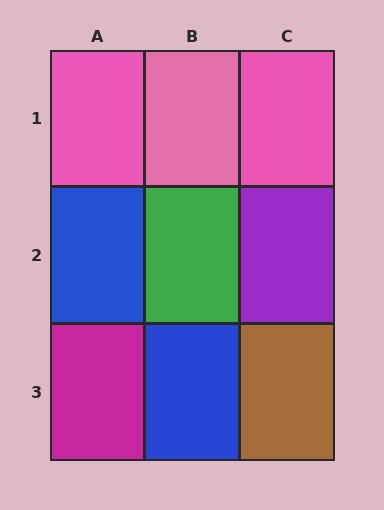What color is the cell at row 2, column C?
Purple.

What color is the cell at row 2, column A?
Blue.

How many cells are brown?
1 cell is brown.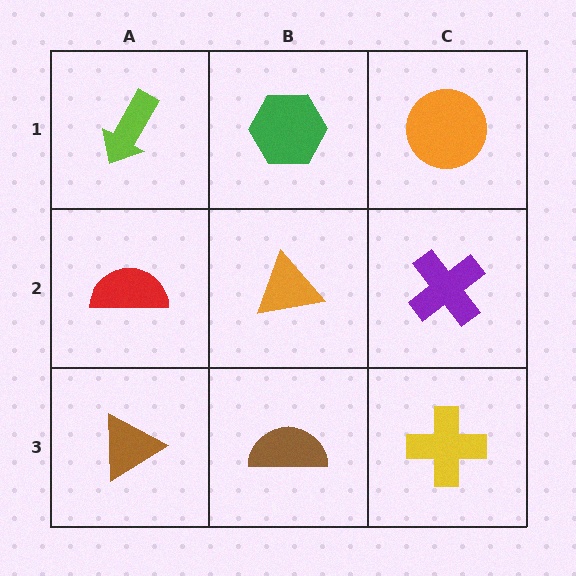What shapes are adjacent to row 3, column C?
A purple cross (row 2, column C), a brown semicircle (row 3, column B).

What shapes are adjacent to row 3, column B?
An orange triangle (row 2, column B), a brown triangle (row 3, column A), a yellow cross (row 3, column C).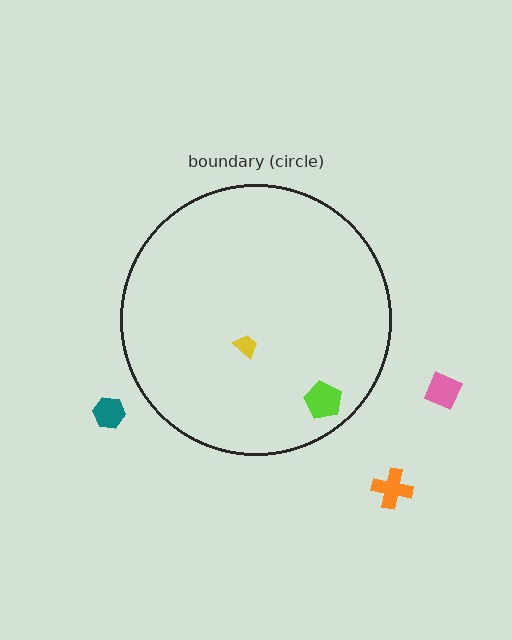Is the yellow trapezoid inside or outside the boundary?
Inside.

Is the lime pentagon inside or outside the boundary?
Inside.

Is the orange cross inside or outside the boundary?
Outside.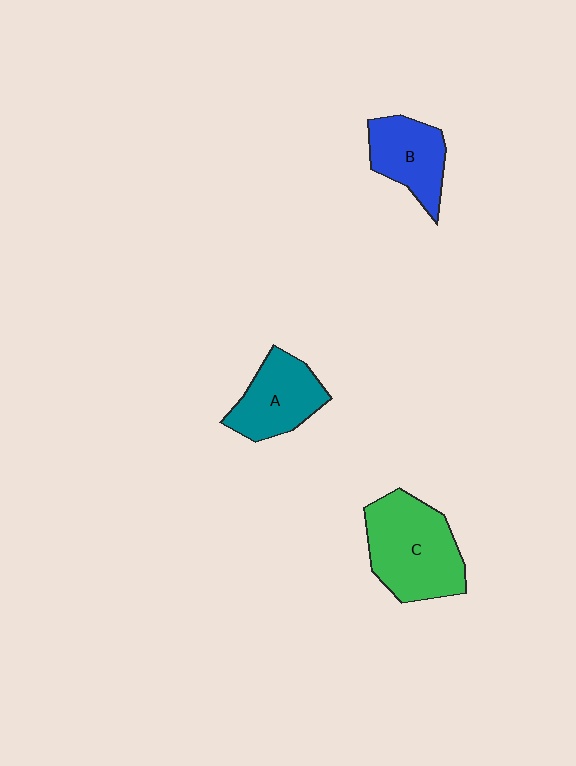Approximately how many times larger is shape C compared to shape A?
Approximately 1.5 times.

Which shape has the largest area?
Shape C (green).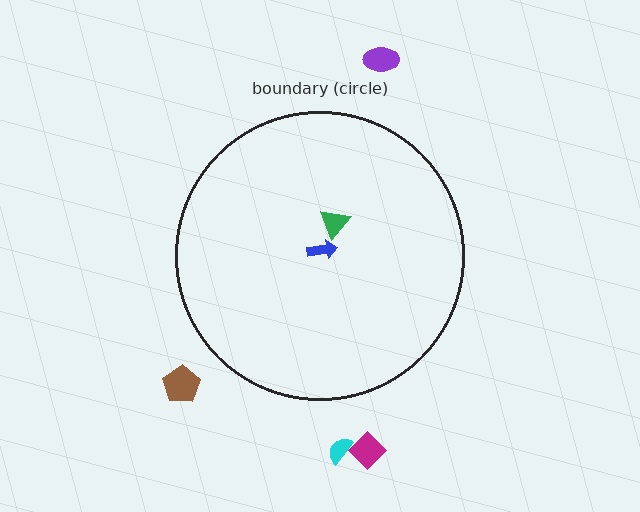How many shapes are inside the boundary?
2 inside, 4 outside.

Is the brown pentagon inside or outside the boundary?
Outside.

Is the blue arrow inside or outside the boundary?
Inside.